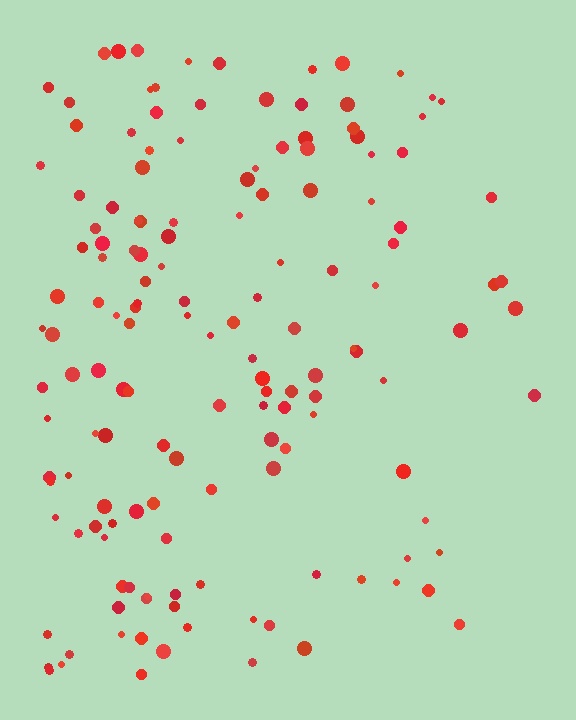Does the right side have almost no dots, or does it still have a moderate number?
Still a moderate number, just noticeably fewer than the left.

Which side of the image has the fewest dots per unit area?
The right.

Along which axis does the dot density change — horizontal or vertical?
Horizontal.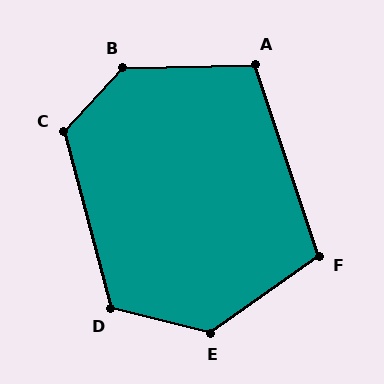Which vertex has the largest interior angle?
B, at approximately 134 degrees.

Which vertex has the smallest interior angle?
A, at approximately 107 degrees.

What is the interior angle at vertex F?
Approximately 107 degrees (obtuse).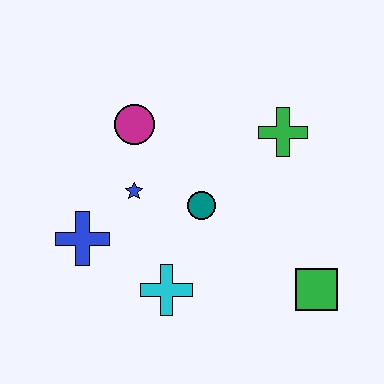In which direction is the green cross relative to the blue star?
The green cross is to the right of the blue star.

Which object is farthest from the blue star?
The green square is farthest from the blue star.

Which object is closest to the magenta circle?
The blue star is closest to the magenta circle.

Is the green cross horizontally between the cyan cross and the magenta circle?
No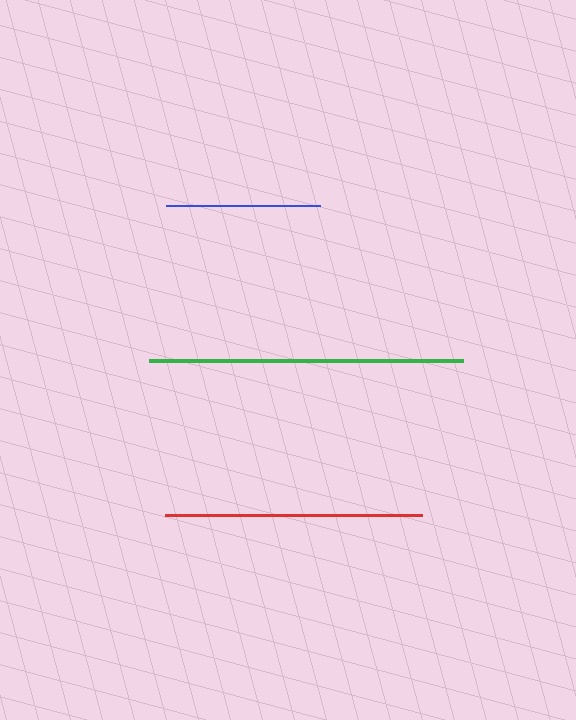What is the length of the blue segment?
The blue segment is approximately 154 pixels long.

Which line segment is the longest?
The green line is the longest at approximately 314 pixels.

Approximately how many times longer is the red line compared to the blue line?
The red line is approximately 1.7 times the length of the blue line.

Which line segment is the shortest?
The blue line is the shortest at approximately 154 pixels.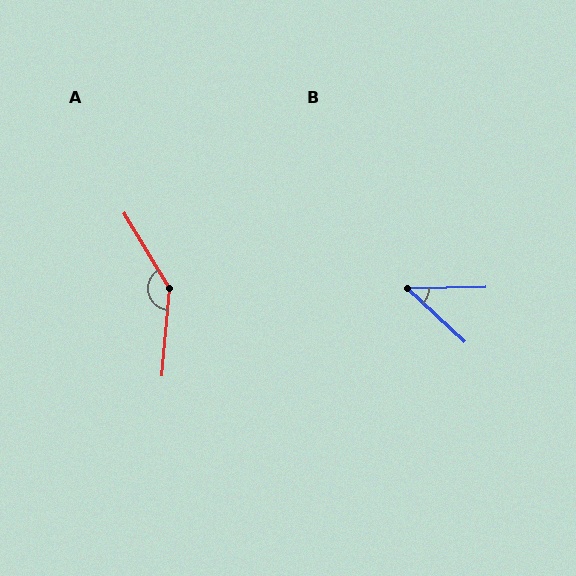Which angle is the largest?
A, at approximately 144 degrees.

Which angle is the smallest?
B, at approximately 45 degrees.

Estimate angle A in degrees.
Approximately 144 degrees.